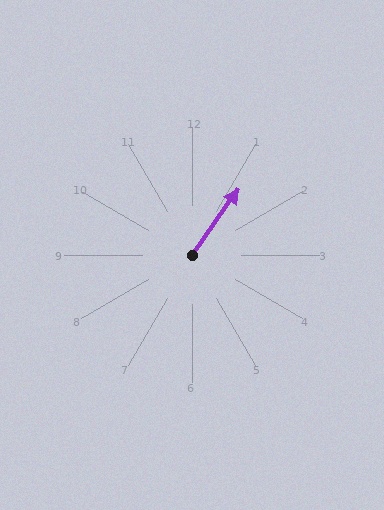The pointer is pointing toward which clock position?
Roughly 1 o'clock.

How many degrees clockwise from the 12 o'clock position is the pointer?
Approximately 35 degrees.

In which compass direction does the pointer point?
Northeast.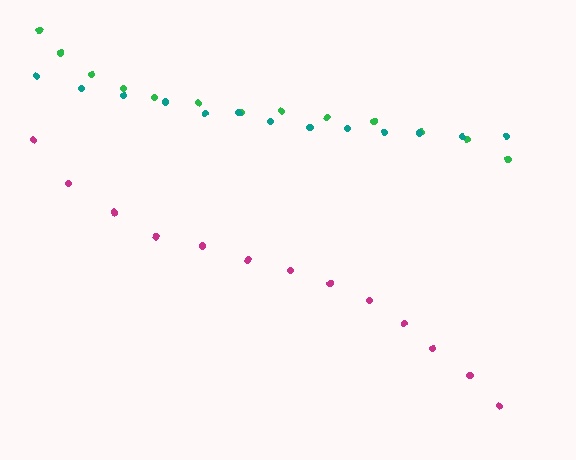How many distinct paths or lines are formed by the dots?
There are 3 distinct paths.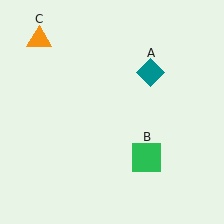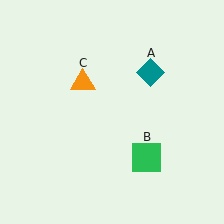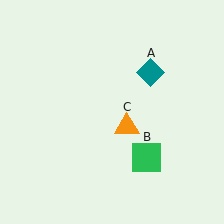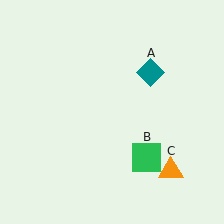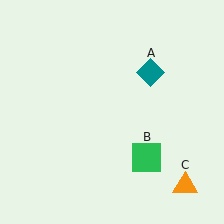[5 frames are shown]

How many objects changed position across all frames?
1 object changed position: orange triangle (object C).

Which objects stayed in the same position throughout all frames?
Teal diamond (object A) and green square (object B) remained stationary.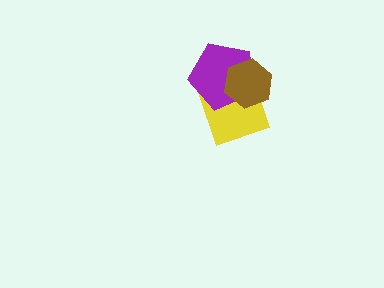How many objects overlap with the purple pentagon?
2 objects overlap with the purple pentagon.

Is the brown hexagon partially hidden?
No, no other shape covers it.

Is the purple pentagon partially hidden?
Yes, it is partially covered by another shape.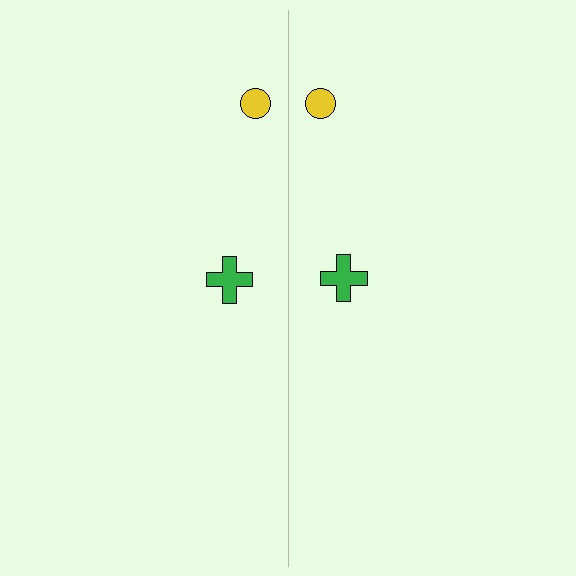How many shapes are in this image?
There are 4 shapes in this image.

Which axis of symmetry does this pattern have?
The pattern has a vertical axis of symmetry running through the center of the image.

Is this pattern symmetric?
Yes, this pattern has bilateral (reflection) symmetry.